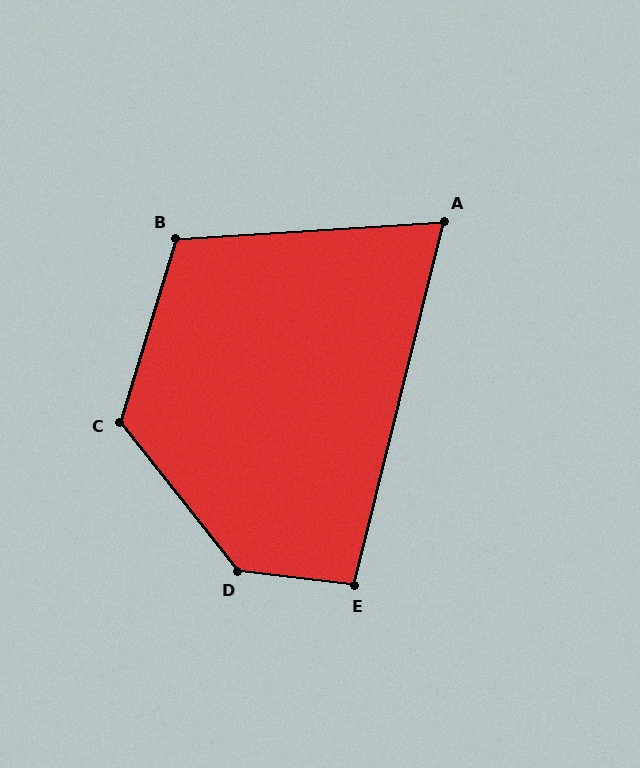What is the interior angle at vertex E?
Approximately 97 degrees (obtuse).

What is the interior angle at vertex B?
Approximately 111 degrees (obtuse).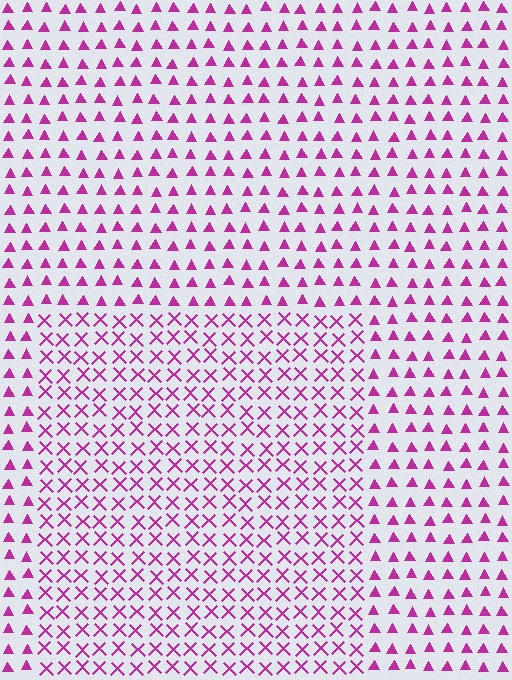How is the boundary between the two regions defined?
The boundary is defined by a change in element shape: X marks inside vs. triangles outside. All elements share the same color and spacing.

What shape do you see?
I see a rectangle.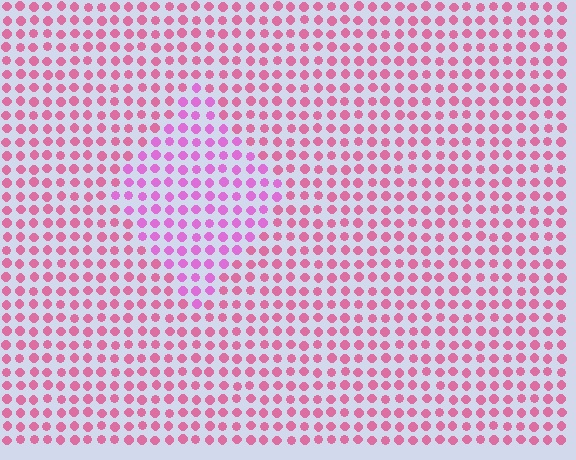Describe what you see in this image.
The image is filled with small pink elements in a uniform arrangement. A diamond-shaped region is visible where the elements are tinted to a slightly different hue, forming a subtle color boundary.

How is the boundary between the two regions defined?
The boundary is defined purely by a slight shift in hue (about 29 degrees). Spacing, size, and orientation are identical on both sides.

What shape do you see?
I see a diamond.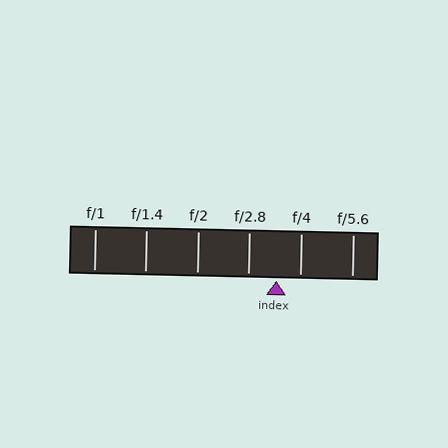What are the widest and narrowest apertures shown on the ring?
The widest aperture shown is f/1 and the narrowest is f/5.6.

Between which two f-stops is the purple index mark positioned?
The index mark is between f/2.8 and f/4.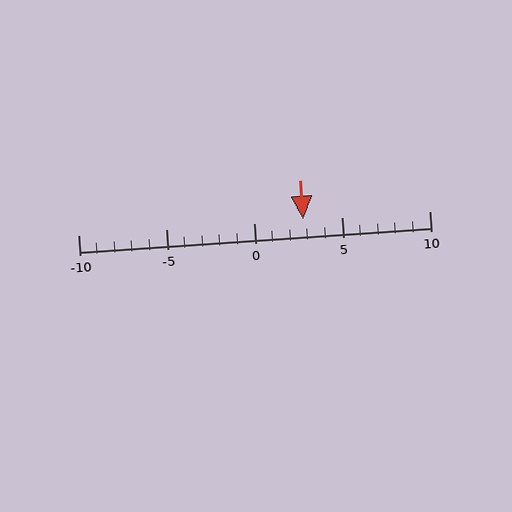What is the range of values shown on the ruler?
The ruler shows values from -10 to 10.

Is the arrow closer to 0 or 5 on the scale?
The arrow is closer to 5.